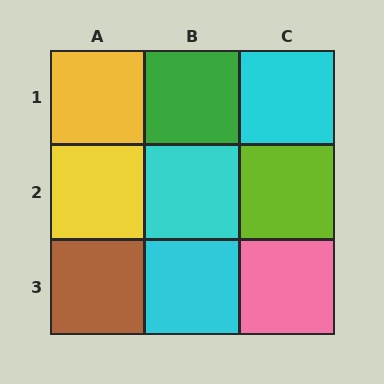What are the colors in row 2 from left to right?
Yellow, cyan, lime.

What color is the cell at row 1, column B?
Green.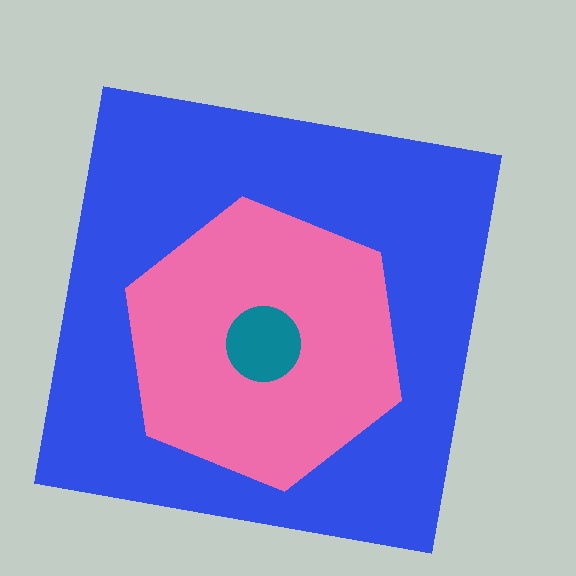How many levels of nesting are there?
3.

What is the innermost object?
The teal circle.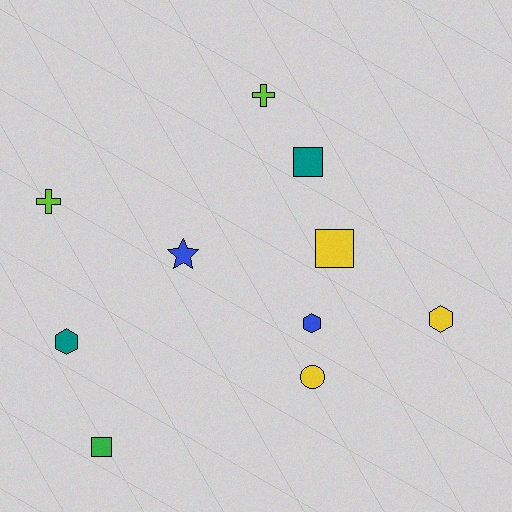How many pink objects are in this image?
There are no pink objects.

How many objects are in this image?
There are 10 objects.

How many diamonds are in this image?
There are no diamonds.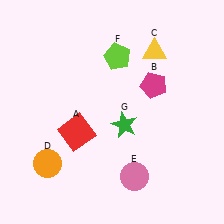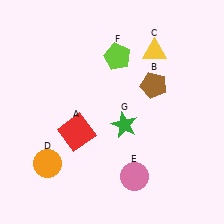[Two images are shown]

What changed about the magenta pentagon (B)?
In Image 1, B is magenta. In Image 2, it changed to brown.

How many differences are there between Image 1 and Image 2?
There is 1 difference between the two images.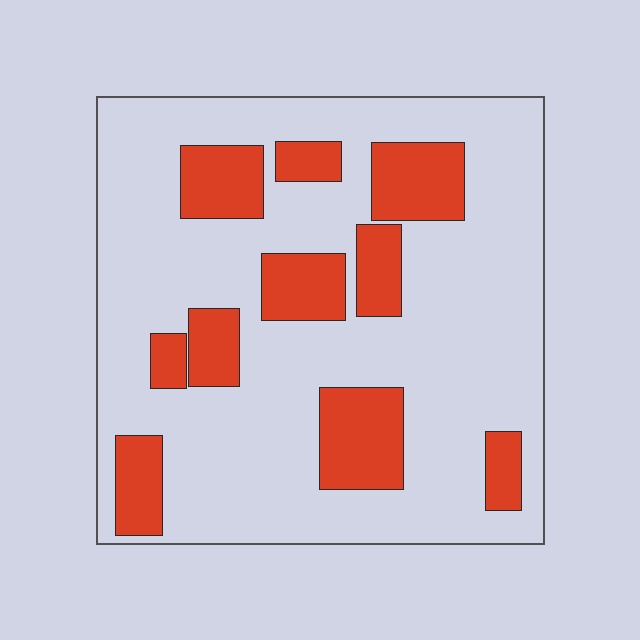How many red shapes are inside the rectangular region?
10.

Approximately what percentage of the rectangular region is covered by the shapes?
Approximately 25%.